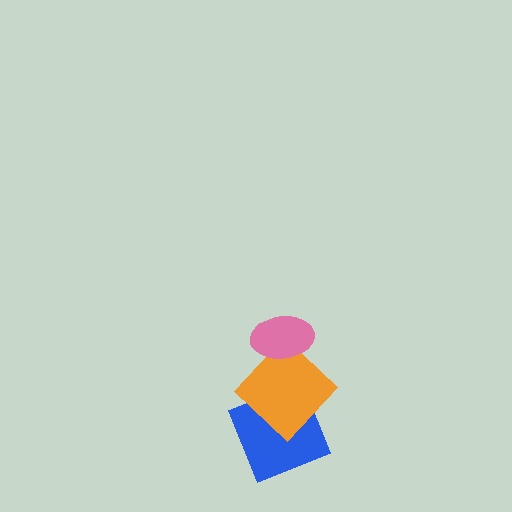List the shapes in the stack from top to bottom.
From top to bottom: the pink ellipse, the orange diamond, the blue square.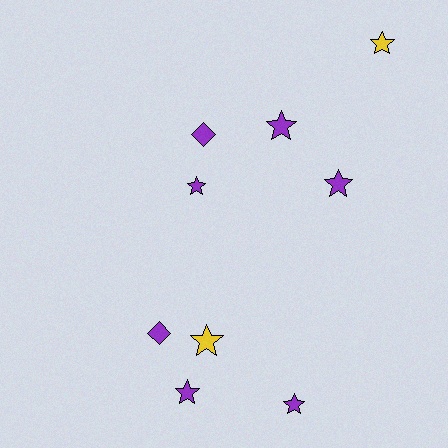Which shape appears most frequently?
Star, with 7 objects.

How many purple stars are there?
There are 5 purple stars.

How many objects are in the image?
There are 9 objects.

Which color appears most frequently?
Purple, with 7 objects.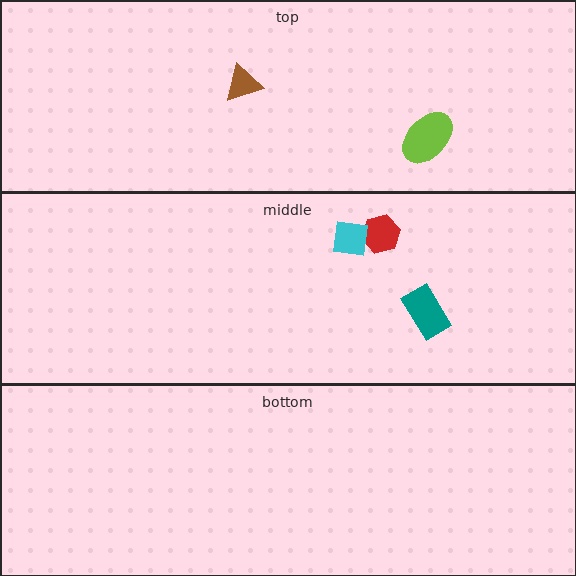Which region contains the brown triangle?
The top region.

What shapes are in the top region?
The lime ellipse, the brown triangle.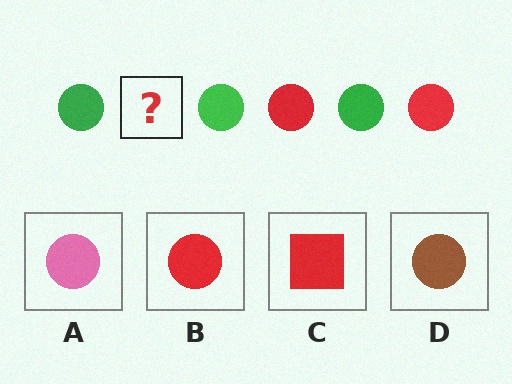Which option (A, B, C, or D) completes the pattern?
B.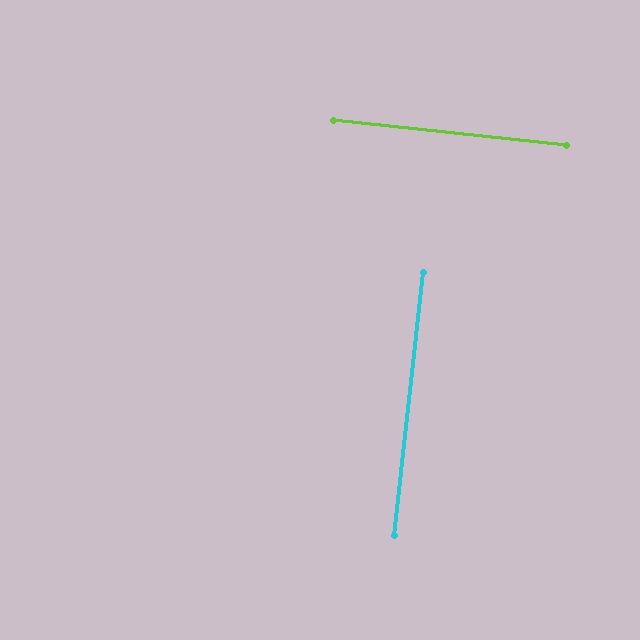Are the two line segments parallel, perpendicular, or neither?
Perpendicular — they meet at approximately 90°.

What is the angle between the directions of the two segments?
Approximately 90 degrees.